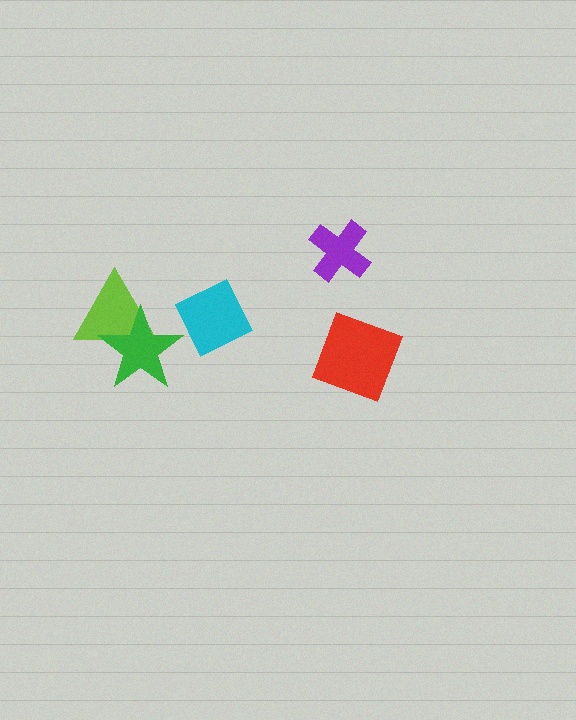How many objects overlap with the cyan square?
0 objects overlap with the cyan square.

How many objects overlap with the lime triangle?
1 object overlaps with the lime triangle.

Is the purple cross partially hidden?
No, no other shape covers it.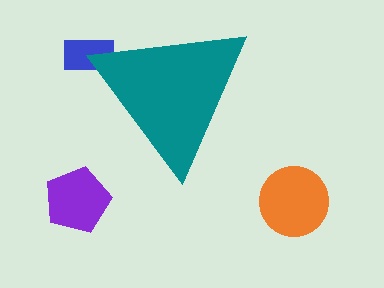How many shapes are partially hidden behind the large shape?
1 shape is partially hidden.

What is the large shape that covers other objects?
A teal triangle.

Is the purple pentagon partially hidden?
No, the purple pentagon is fully visible.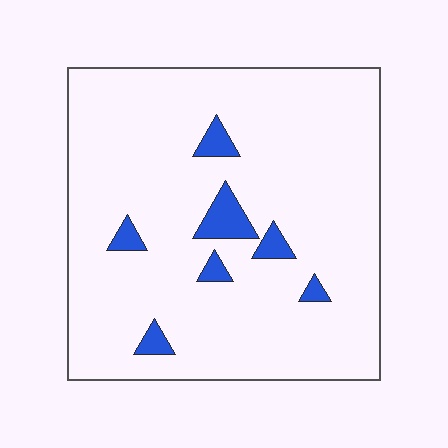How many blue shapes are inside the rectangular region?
7.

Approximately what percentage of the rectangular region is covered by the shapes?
Approximately 5%.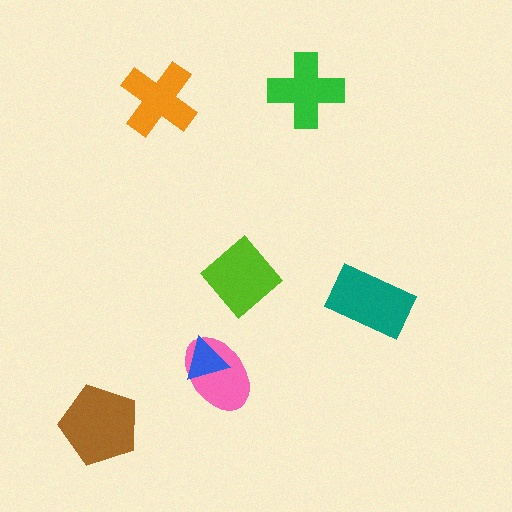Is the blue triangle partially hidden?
No, no other shape covers it.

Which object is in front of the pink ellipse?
The blue triangle is in front of the pink ellipse.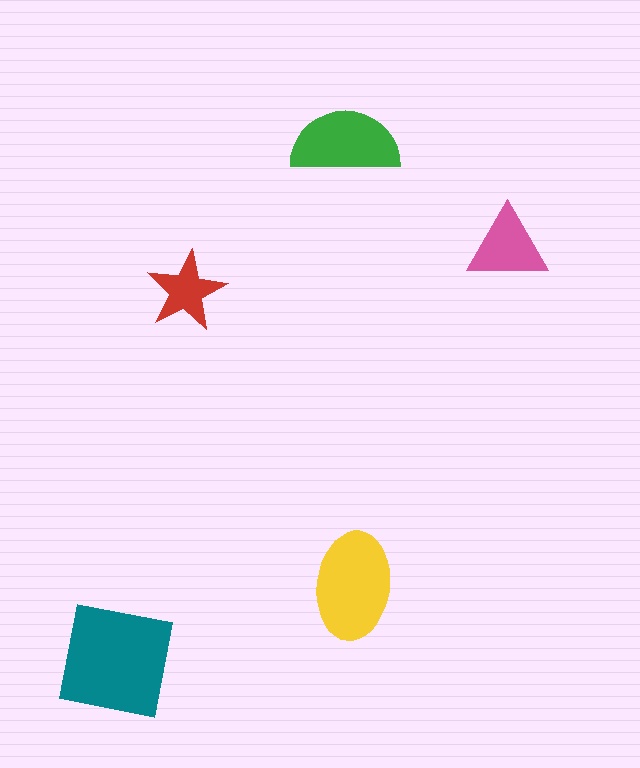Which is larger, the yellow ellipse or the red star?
The yellow ellipse.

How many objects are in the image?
There are 5 objects in the image.